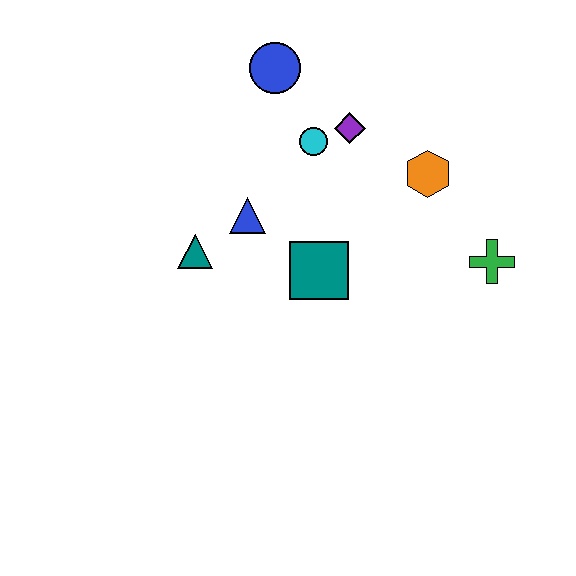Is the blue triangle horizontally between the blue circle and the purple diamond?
No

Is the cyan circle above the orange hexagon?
Yes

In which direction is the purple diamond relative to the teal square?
The purple diamond is above the teal square.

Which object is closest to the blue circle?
The cyan circle is closest to the blue circle.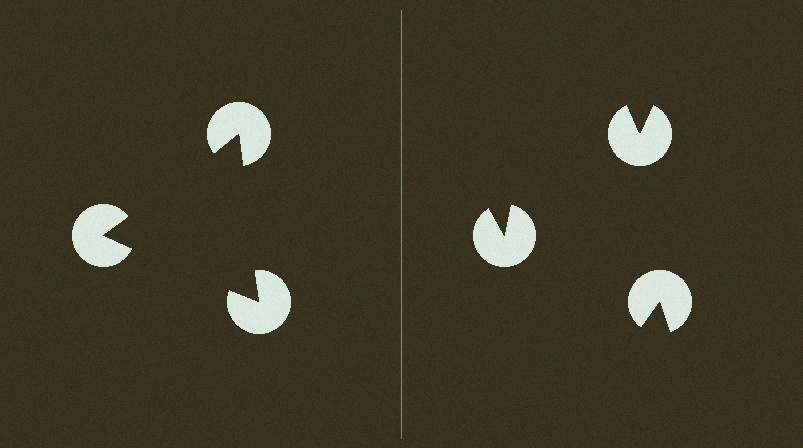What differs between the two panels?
The pac-man discs are positioned identically on both sides; only the wedge orientations differ. On the left they align to a triangle; on the right they are misaligned.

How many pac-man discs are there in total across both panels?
6 — 3 on each side.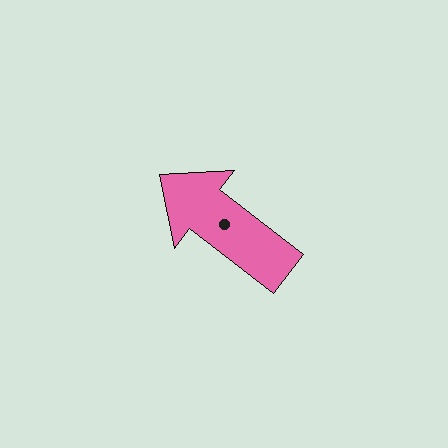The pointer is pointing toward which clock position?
Roughly 10 o'clock.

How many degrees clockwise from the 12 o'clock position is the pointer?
Approximately 307 degrees.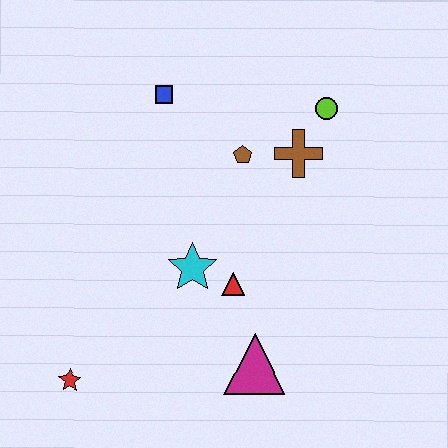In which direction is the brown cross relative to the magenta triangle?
The brown cross is above the magenta triangle.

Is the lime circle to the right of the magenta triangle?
Yes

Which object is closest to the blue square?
The brown pentagon is closest to the blue square.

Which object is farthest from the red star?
The lime circle is farthest from the red star.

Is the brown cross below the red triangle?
No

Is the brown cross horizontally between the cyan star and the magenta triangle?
No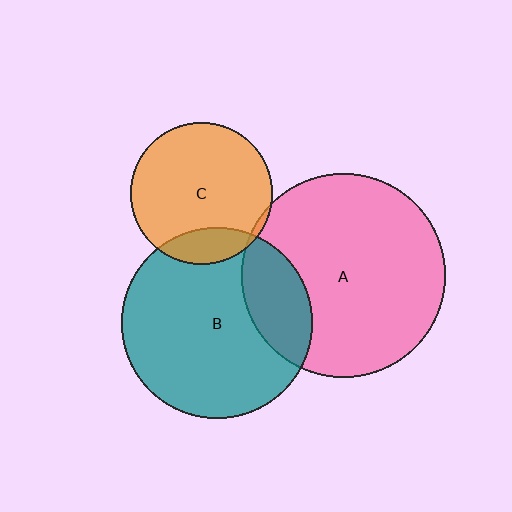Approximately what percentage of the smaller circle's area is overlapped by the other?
Approximately 20%.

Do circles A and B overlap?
Yes.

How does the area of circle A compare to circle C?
Approximately 2.1 times.